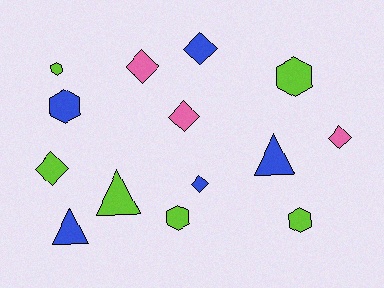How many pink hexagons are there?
There are no pink hexagons.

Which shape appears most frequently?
Diamond, with 6 objects.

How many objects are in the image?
There are 14 objects.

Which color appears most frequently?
Lime, with 6 objects.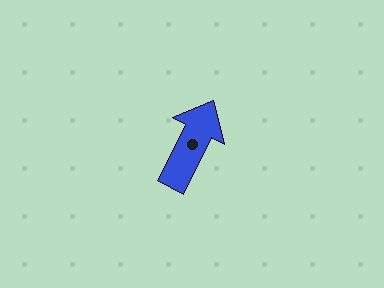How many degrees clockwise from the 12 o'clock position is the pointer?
Approximately 27 degrees.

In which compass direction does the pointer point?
Northeast.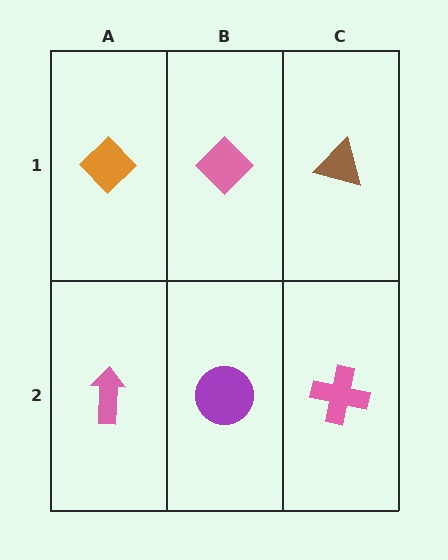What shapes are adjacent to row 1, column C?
A pink cross (row 2, column C), a pink diamond (row 1, column B).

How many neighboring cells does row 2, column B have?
3.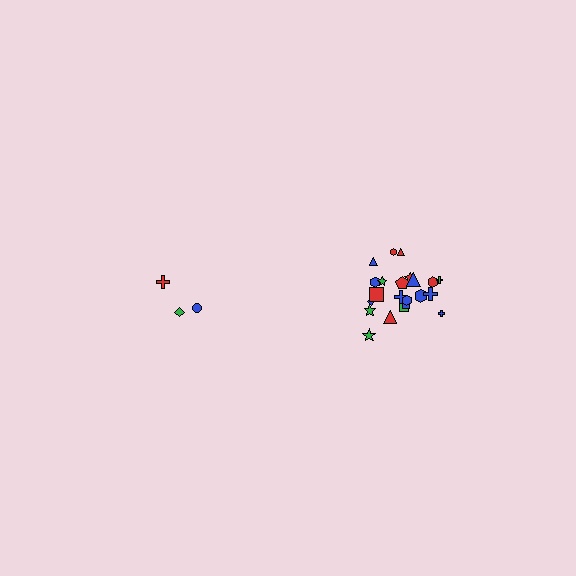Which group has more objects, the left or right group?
The right group.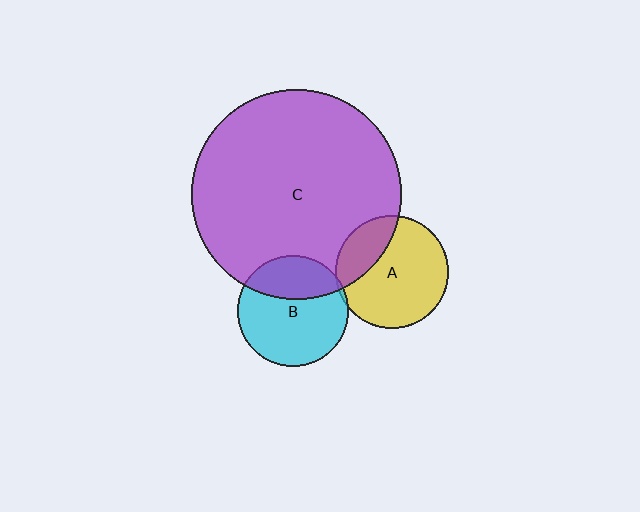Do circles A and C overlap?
Yes.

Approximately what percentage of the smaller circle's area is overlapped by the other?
Approximately 25%.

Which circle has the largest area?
Circle C (purple).